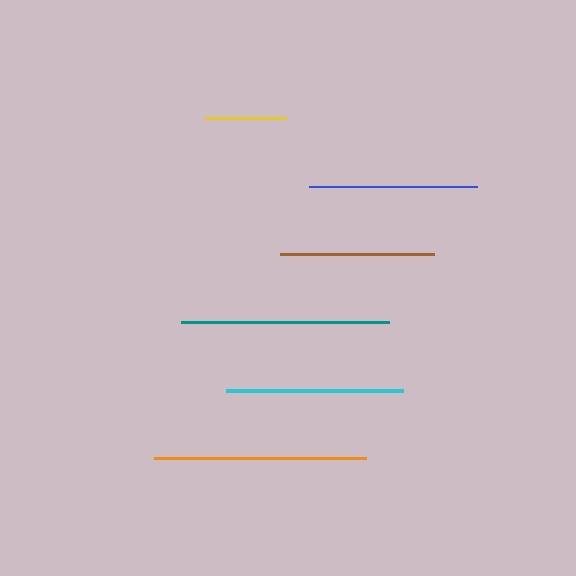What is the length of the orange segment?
The orange segment is approximately 212 pixels long.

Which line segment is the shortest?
The yellow line is the shortest at approximately 81 pixels.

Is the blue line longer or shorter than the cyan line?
The cyan line is longer than the blue line.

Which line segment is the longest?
The orange line is the longest at approximately 212 pixels.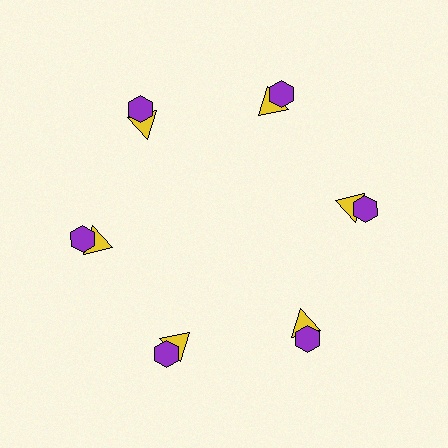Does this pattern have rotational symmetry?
Yes, this pattern has 6-fold rotational symmetry. It looks the same after rotating 60 degrees around the center.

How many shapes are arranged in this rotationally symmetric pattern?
There are 12 shapes, arranged in 6 groups of 2.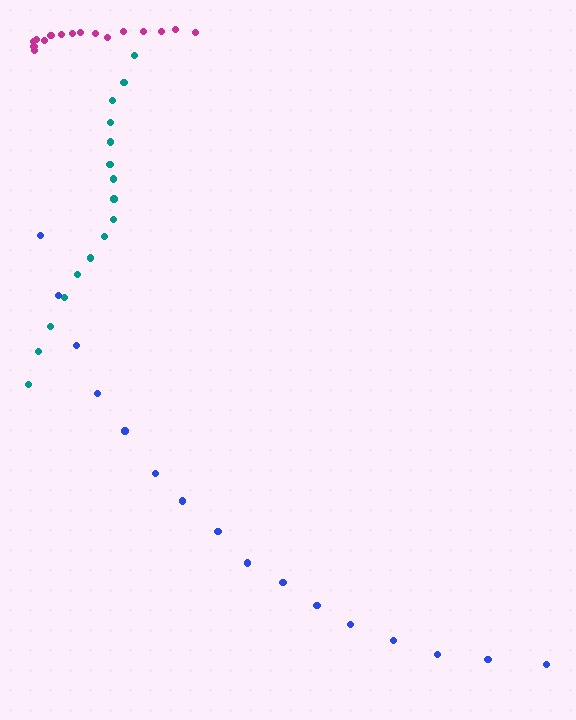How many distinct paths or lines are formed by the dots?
There are 3 distinct paths.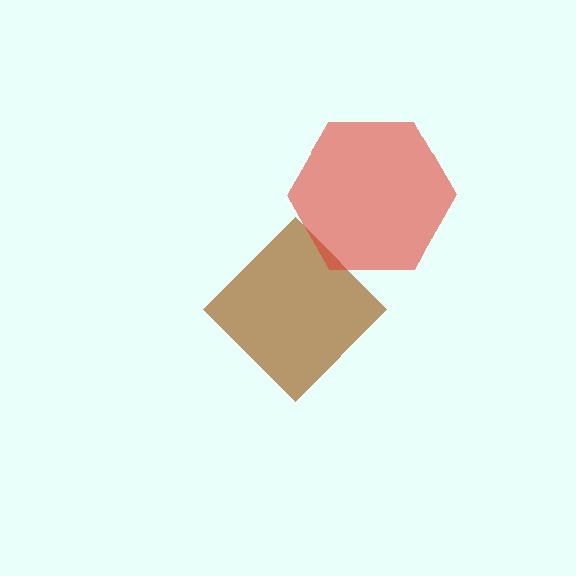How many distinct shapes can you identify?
There are 2 distinct shapes: a brown diamond, a red hexagon.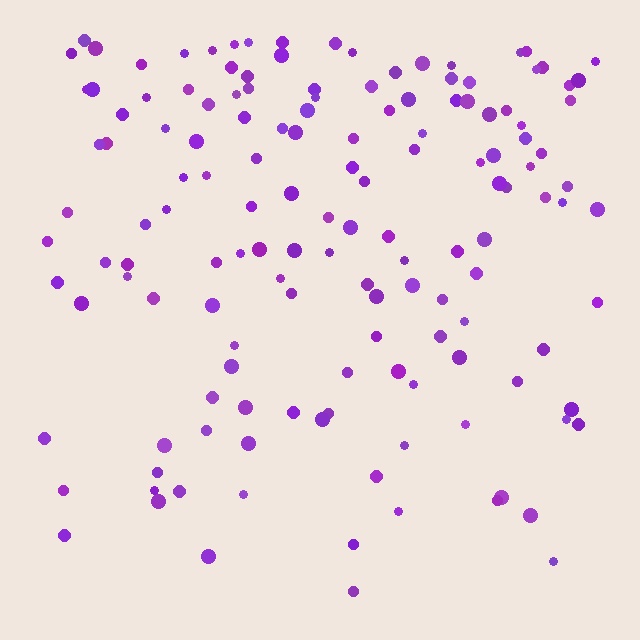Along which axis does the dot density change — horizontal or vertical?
Vertical.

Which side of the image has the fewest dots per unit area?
The bottom.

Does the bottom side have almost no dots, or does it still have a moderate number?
Still a moderate number, just noticeably fewer than the top.